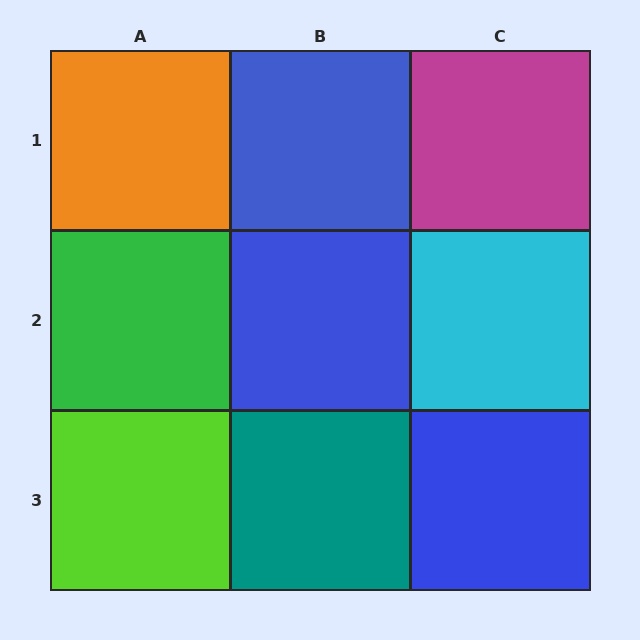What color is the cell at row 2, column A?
Green.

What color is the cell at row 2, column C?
Cyan.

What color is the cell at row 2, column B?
Blue.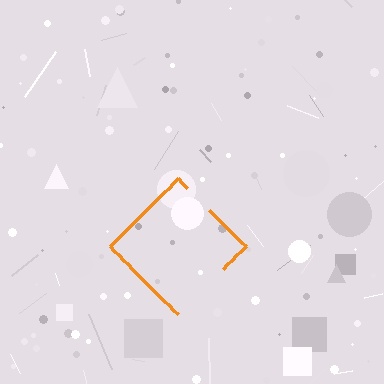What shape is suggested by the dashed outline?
The dashed outline suggests a diamond.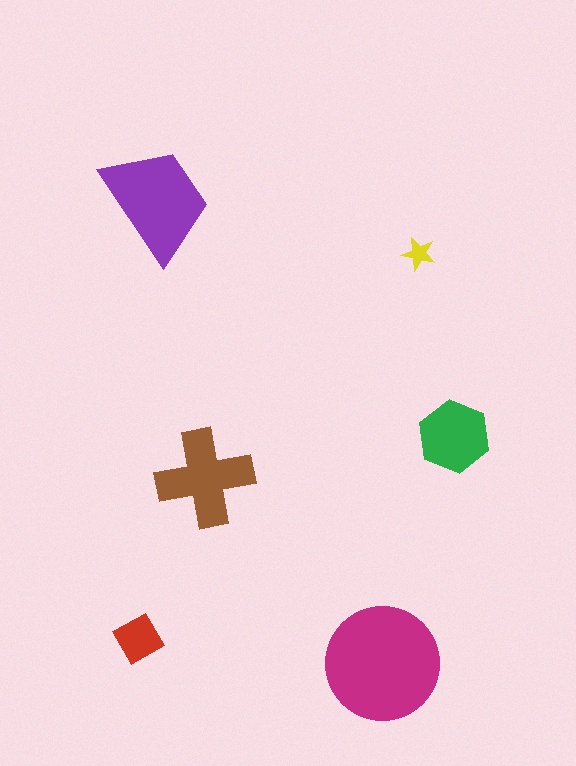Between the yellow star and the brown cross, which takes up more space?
The brown cross.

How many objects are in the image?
There are 6 objects in the image.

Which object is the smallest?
The yellow star.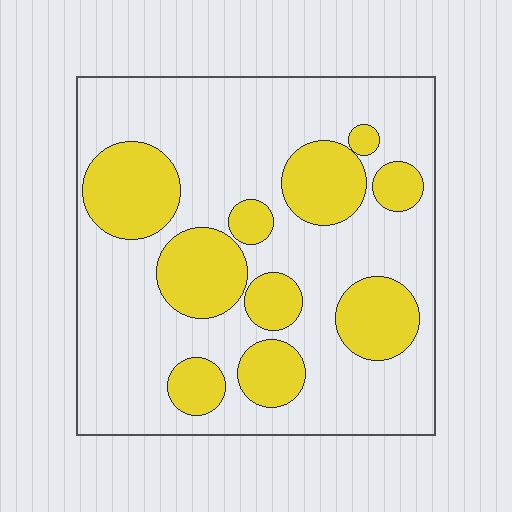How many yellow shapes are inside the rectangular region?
10.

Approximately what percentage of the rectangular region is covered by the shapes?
Approximately 30%.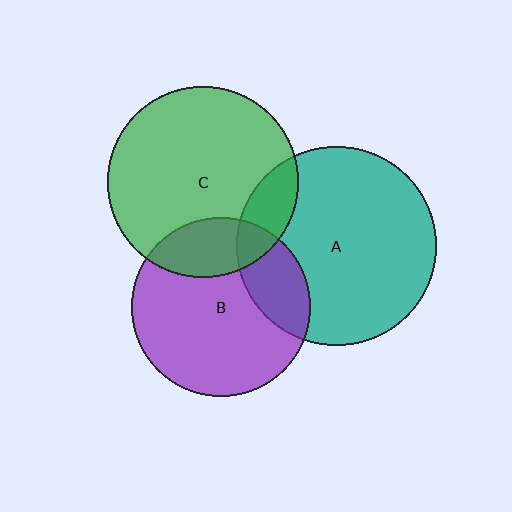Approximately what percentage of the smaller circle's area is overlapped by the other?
Approximately 20%.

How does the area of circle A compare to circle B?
Approximately 1.2 times.